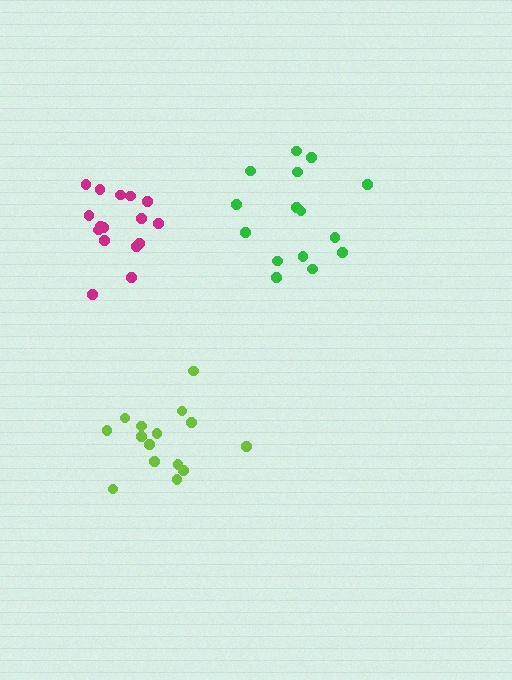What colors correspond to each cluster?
The clusters are colored: green, lime, magenta.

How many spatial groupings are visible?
There are 3 spatial groupings.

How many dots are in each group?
Group 1: 15 dots, Group 2: 15 dots, Group 3: 16 dots (46 total).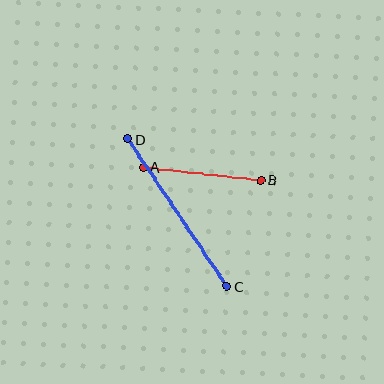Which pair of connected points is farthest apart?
Points C and D are farthest apart.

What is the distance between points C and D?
The distance is approximately 177 pixels.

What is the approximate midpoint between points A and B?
The midpoint is at approximately (202, 174) pixels.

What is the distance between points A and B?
The distance is approximately 118 pixels.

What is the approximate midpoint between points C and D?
The midpoint is at approximately (177, 213) pixels.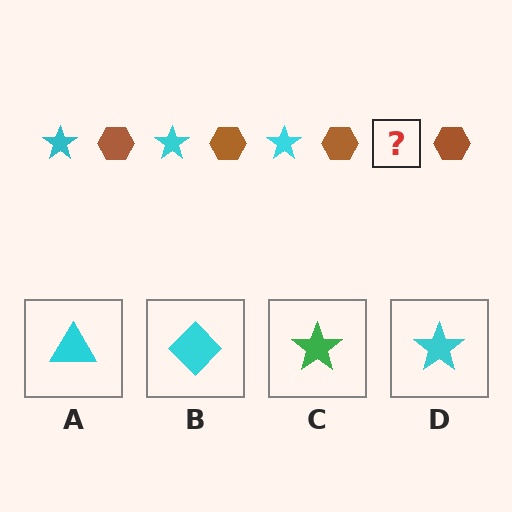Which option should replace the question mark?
Option D.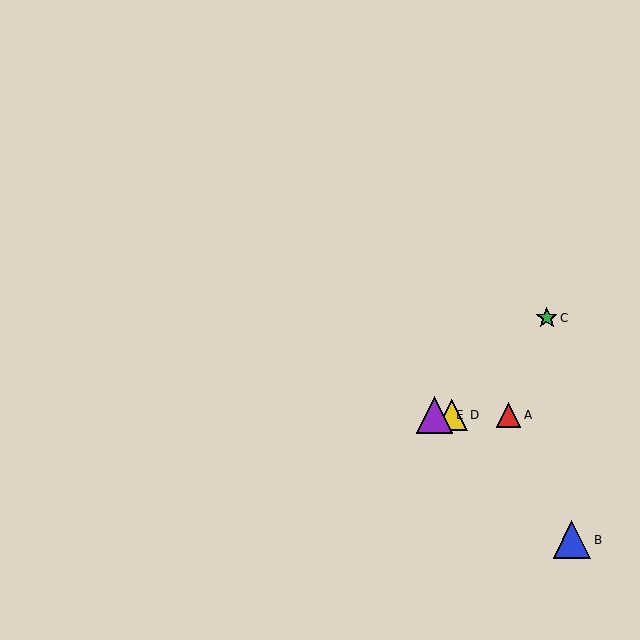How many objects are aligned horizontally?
3 objects (A, D, E) are aligned horizontally.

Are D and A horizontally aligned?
Yes, both are at y≈415.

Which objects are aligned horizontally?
Objects A, D, E are aligned horizontally.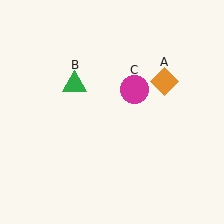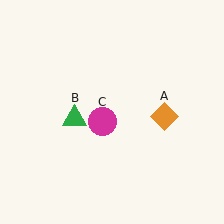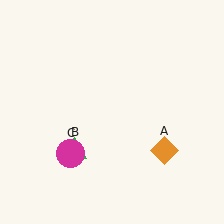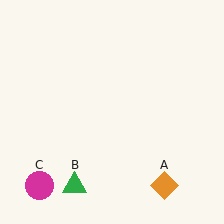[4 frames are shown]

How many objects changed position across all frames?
3 objects changed position: orange diamond (object A), green triangle (object B), magenta circle (object C).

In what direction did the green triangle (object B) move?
The green triangle (object B) moved down.